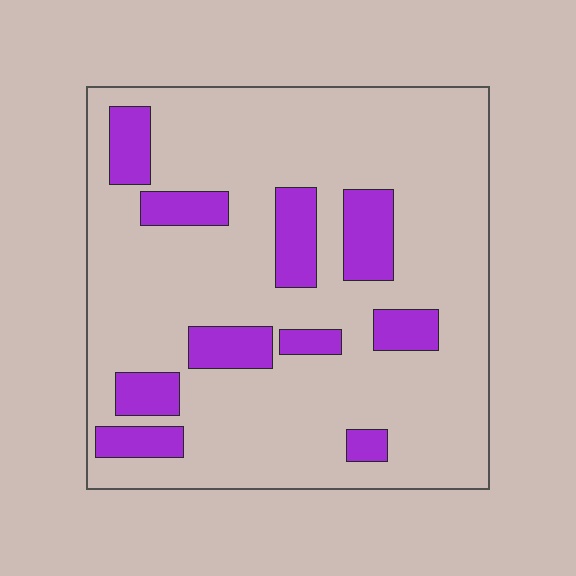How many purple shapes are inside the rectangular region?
10.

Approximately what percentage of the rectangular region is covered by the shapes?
Approximately 20%.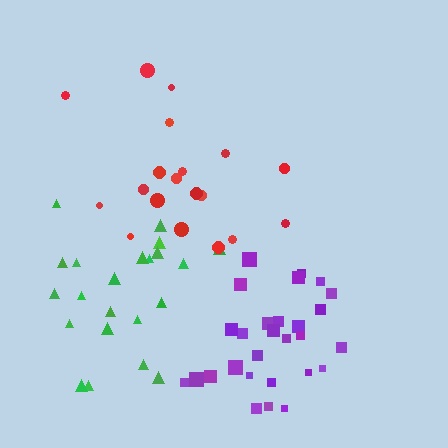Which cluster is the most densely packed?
Purple.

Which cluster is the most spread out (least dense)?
Red.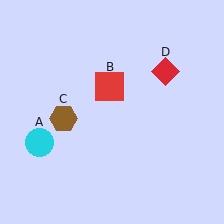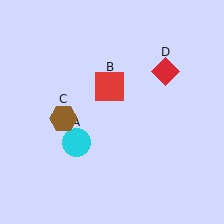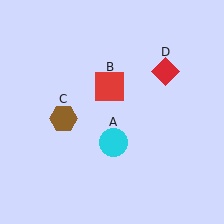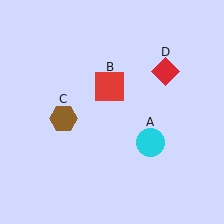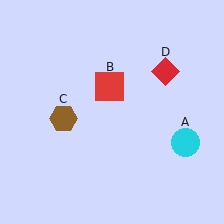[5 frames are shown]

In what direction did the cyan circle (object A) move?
The cyan circle (object A) moved right.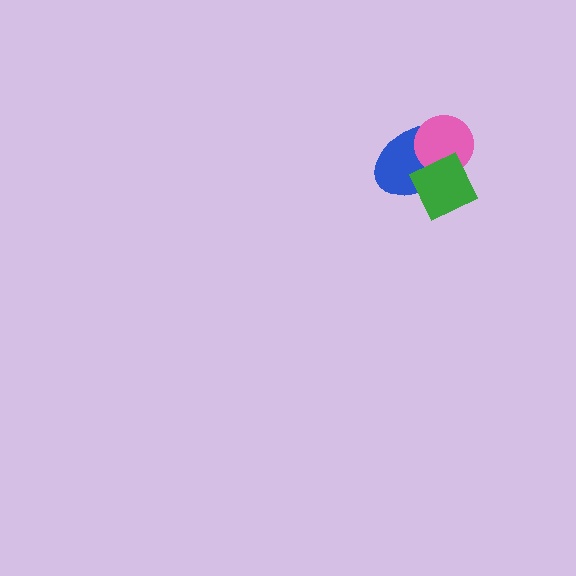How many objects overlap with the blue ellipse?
2 objects overlap with the blue ellipse.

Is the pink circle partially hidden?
Yes, it is partially covered by another shape.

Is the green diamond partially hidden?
No, no other shape covers it.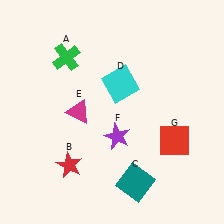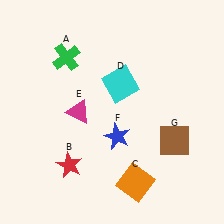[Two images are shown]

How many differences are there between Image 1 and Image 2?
There are 3 differences between the two images.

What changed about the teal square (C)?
In Image 1, C is teal. In Image 2, it changed to orange.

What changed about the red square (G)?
In Image 1, G is red. In Image 2, it changed to brown.